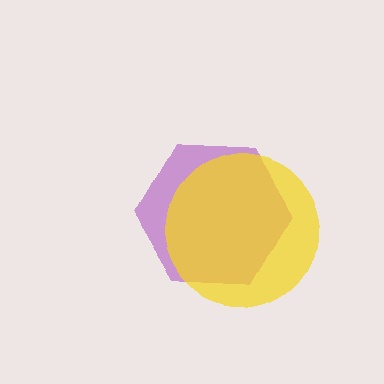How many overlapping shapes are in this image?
There are 2 overlapping shapes in the image.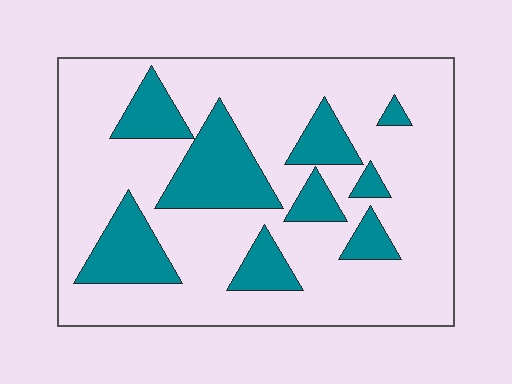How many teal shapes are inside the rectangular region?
9.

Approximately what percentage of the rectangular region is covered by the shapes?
Approximately 25%.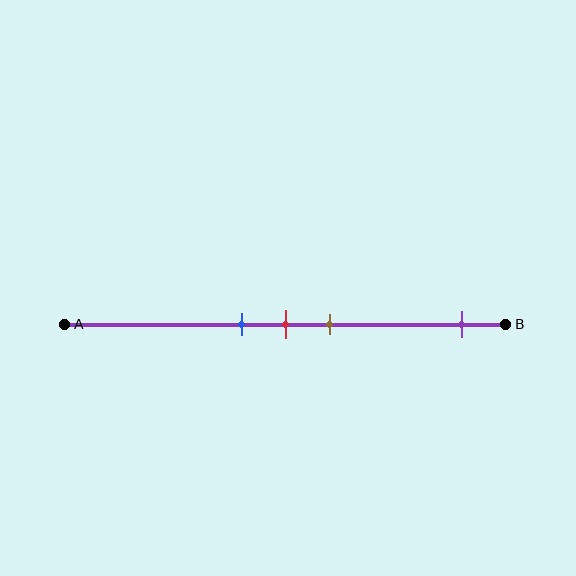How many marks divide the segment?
There are 4 marks dividing the segment.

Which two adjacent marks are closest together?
The blue and red marks are the closest adjacent pair.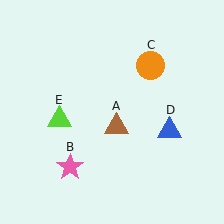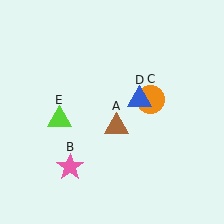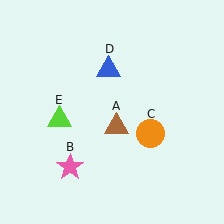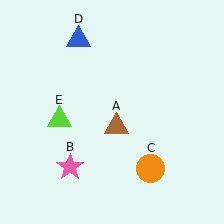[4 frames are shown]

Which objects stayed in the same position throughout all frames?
Brown triangle (object A) and pink star (object B) and lime triangle (object E) remained stationary.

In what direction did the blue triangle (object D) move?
The blue triangle (object D) moved up and to the left.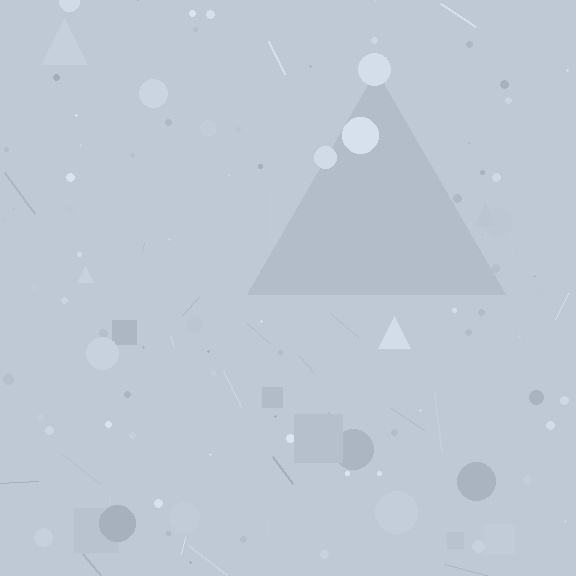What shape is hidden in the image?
A triangle is hidden in the image.